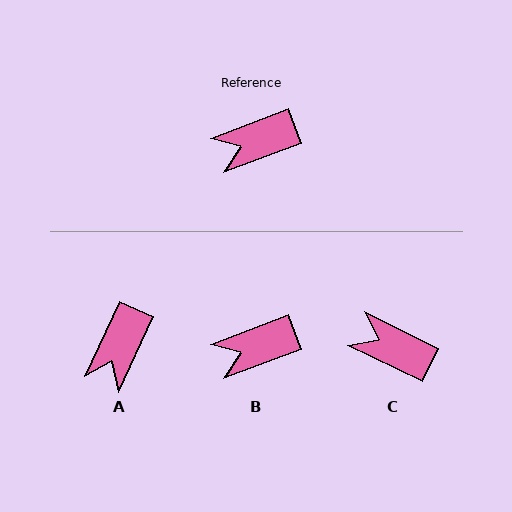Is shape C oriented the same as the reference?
No, it is off by about 47 degrees.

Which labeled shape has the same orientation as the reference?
B.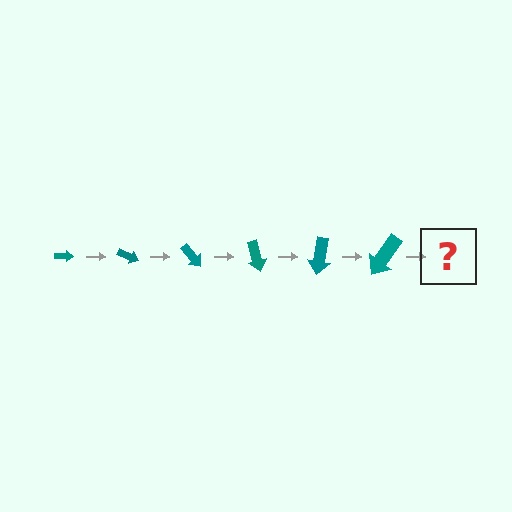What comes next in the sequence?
The next element should be an arrow, larger than the previous one and rotated 150 degrees from the start.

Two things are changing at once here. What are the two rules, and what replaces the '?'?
The two rules are that the arrow grows larger each step and it rotates 25 degrees each step. The '?' should be an arrow, larger than the previous one and rotated 150 degrees from the start.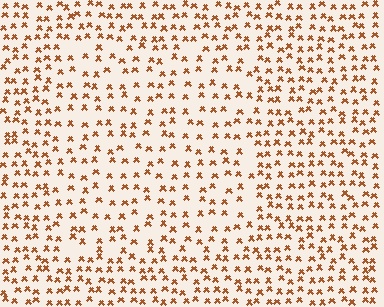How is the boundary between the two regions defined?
The boundary is defined by a change in element density (approximately 1.5x ratio). All elements are the same color, size, and shape.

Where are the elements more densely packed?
The elements are more densely packed outside the rectangle boundary.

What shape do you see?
I see a rectangle.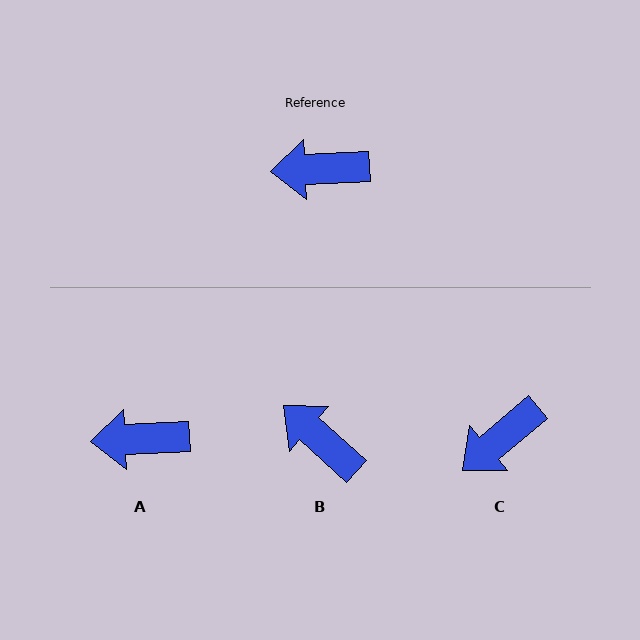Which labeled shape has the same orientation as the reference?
A.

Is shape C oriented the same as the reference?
No, it is off by about 37 degrees.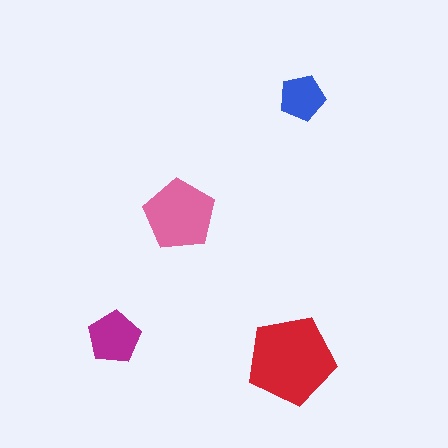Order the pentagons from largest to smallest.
the red one, the pink one, the magenta one, the blue one.